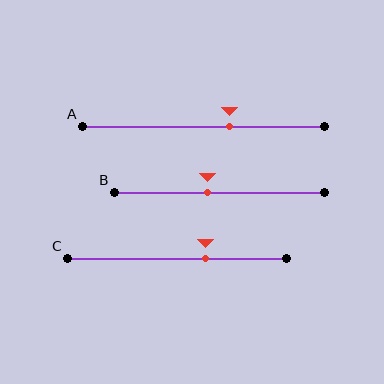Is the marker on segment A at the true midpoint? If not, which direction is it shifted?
No, the marker on segment A is shifted to the right by about 11% of the segment length.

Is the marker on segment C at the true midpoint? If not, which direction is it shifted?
No, the marker on segment C is shifted to the right by about 13% of the segment length.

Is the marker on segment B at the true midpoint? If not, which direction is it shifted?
No, the marker on segment B is shifted to the left by about 5% of the segment length.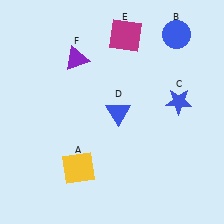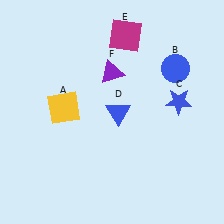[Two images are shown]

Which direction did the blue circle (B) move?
The blue circle (B) moved down.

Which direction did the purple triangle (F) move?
The purple triangle (F) moved right.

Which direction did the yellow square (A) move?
The yellow square (A) moved up.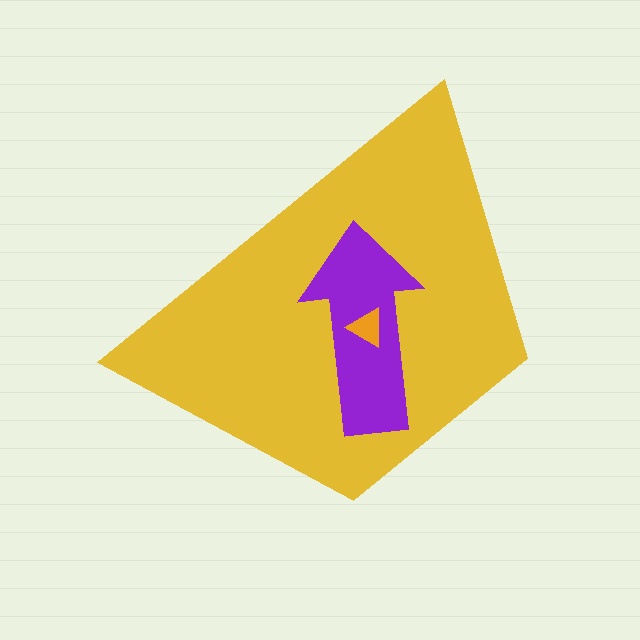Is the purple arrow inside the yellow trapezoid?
Yes.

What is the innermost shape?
The orange triangle.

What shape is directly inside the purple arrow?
The orange triangle.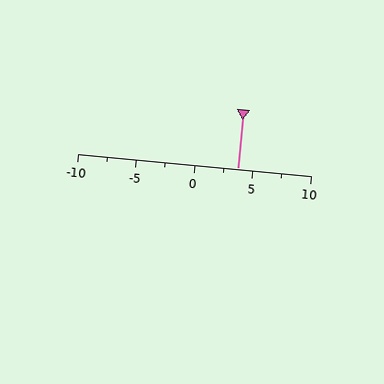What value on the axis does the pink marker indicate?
The marker indicates approximately 3.8.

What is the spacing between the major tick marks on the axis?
The major ticks are spaced 5 apart.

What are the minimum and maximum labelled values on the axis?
The axis runs from -10 to 10.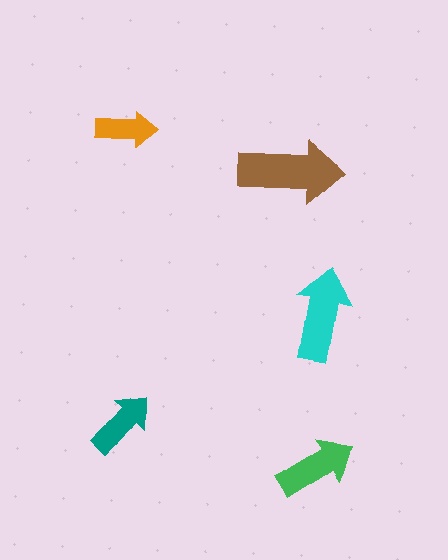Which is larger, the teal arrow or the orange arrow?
The teal one.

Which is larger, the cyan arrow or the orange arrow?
The cyan one.